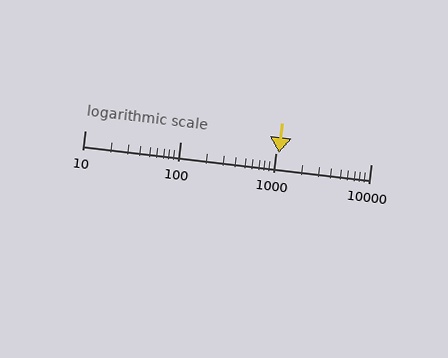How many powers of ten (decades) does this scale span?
The scale spans 3 decades, from 10 to 10000.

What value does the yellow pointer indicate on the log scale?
The pointer indicates approximately 1100.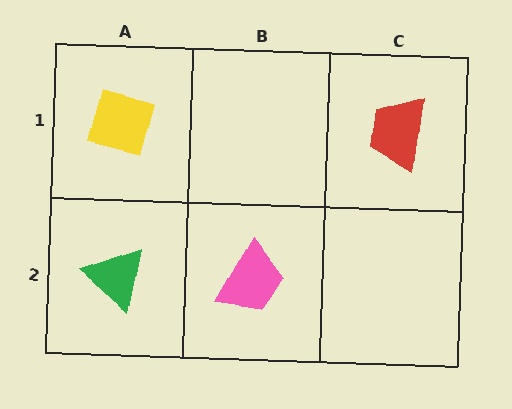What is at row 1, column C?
A red trapezoid.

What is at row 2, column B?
A pink trapezoid.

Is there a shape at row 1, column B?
No, that cell is empty.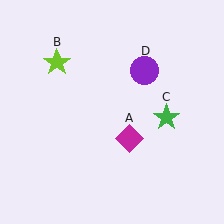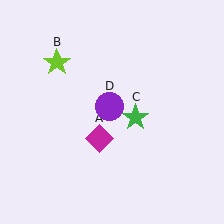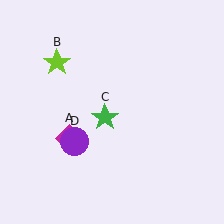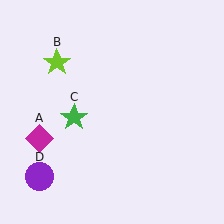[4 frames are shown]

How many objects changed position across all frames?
3 objects changed position: magenta diamond (object A), green star (object C), purple circle (object D).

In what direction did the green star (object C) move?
The green star (object C) moved left.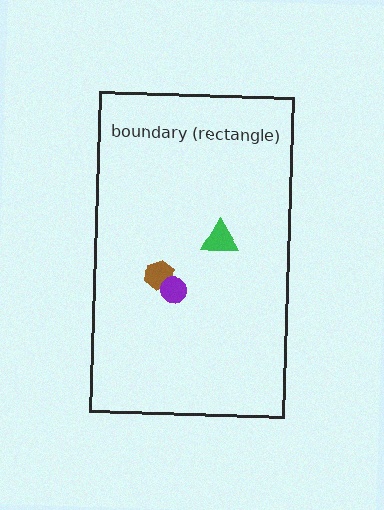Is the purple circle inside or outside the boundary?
Inside.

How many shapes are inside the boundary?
3 inside, 0 outside.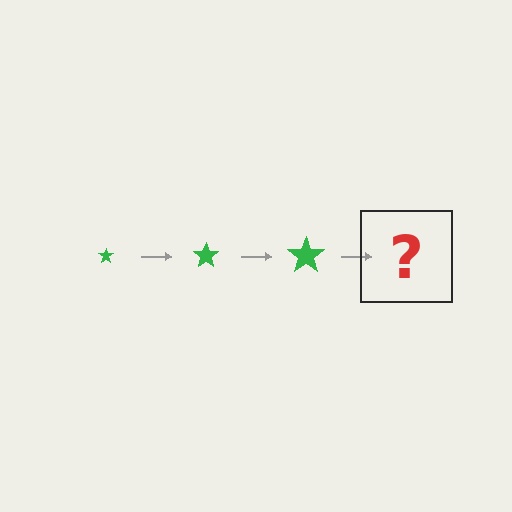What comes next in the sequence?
The next element should be a green star, larger than the previous one.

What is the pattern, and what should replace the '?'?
The pattern is that the star gets progressively larger each step. The '?' should be a green star, larger than the previous one.